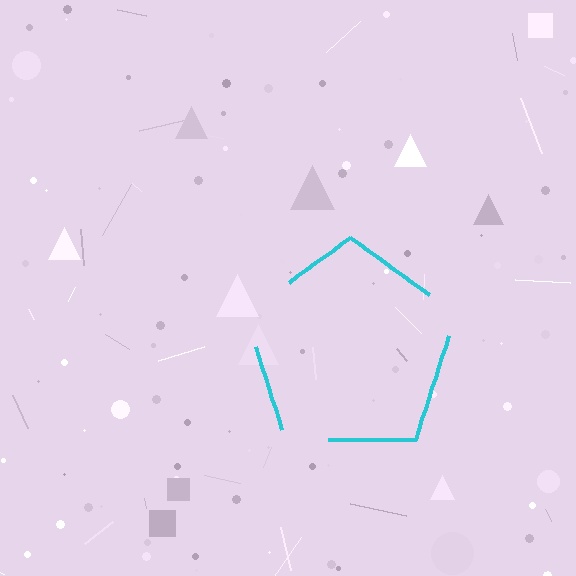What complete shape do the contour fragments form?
The contour fragments form a pentagon.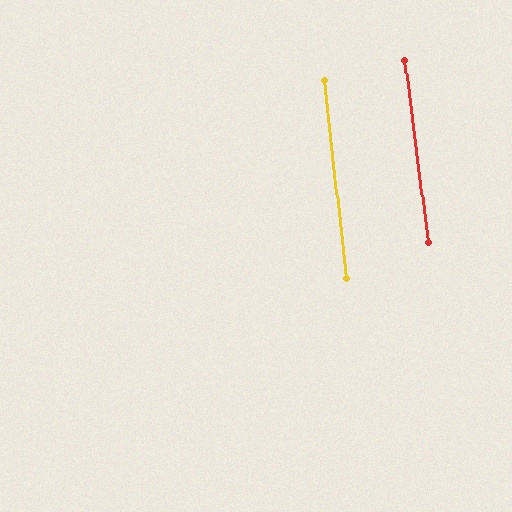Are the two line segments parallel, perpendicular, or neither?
Parallel — their directions differ by only 0.6°.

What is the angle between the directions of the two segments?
Approximately 1 degree.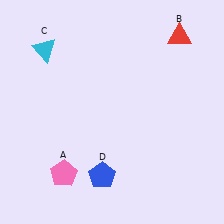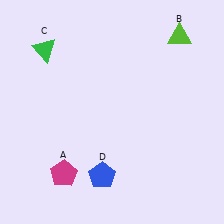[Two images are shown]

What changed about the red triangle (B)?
In Image 1, B is red. In Image 2, it changed to lime.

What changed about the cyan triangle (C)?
In Image 1, C is cyan. In Image 2, it changed to green.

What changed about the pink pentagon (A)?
In Image 1, A is pink. In Image 2, it changed to magenta.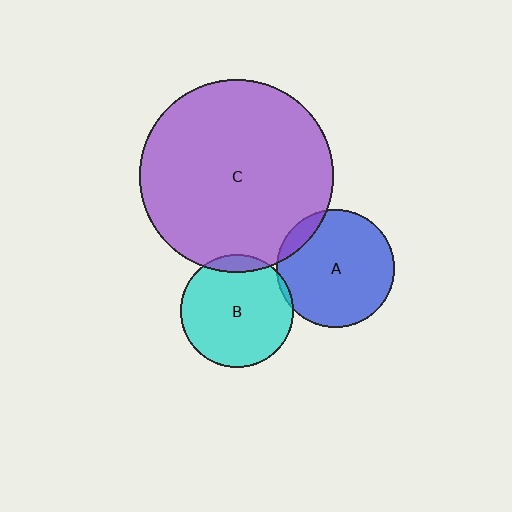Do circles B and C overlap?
Yes.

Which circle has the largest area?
Circle C (purple).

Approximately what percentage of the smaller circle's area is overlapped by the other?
Approximately 10%.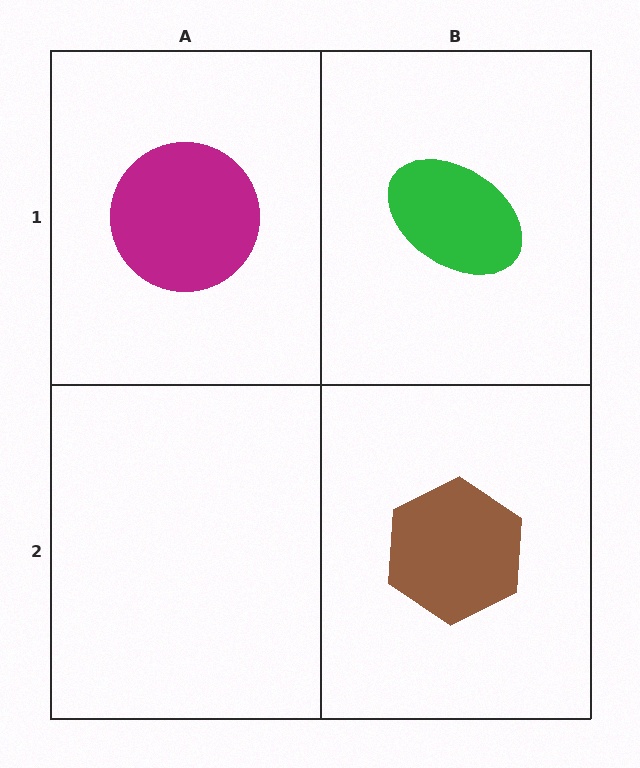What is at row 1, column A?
A magenta circle.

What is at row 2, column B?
A brown hexagon.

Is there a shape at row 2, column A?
No, that cell is empty.